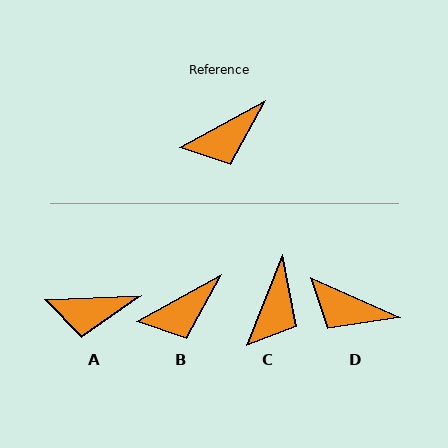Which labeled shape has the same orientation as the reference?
B.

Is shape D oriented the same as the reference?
No, it is off by about 53 degrees.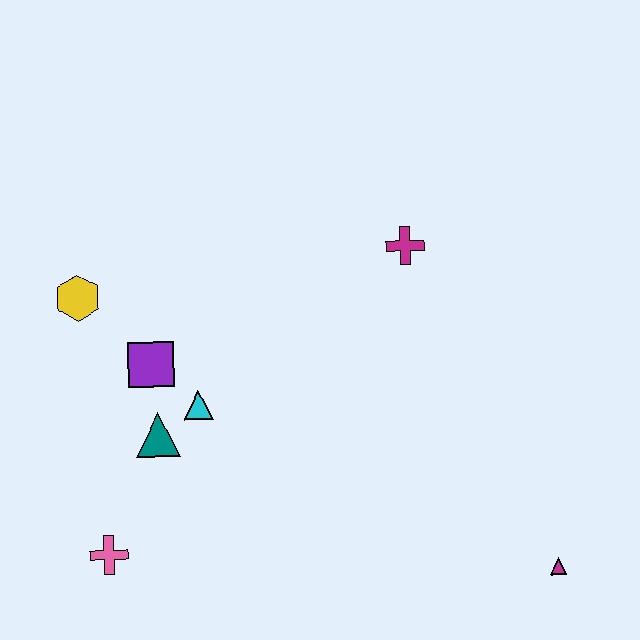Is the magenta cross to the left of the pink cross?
No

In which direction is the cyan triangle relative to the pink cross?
The cyan triangle is above the pink cross.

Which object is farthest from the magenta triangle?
The yellow hexagon is farthest from the magenta triangle.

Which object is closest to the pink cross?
The teal triangle is closest to the pink cross.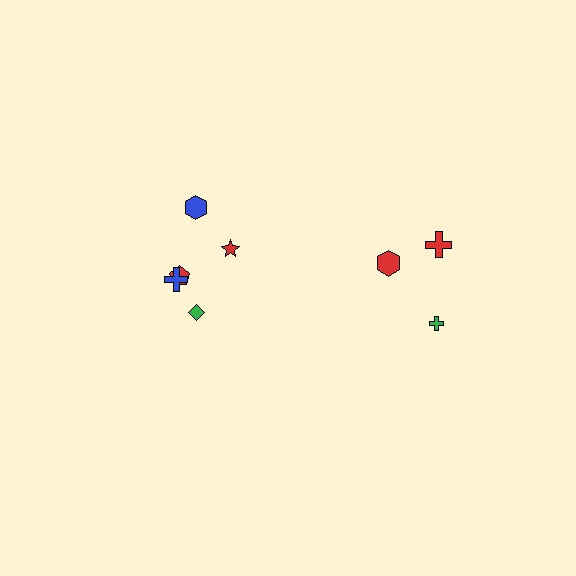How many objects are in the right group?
There are 3 objects.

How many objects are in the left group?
There are 5 objects.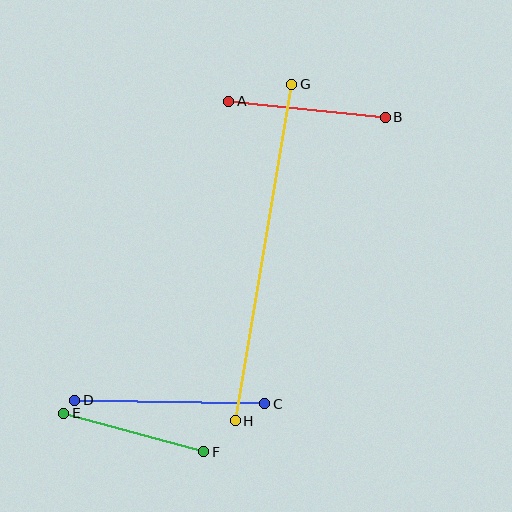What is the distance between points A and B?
The distance is approximately 157 pixels.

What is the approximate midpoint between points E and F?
The midpoint is at approximately (134, 432) pixels.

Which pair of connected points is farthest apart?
Points G and H are farthest apart.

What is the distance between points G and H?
The distance is approximately 341 pixels.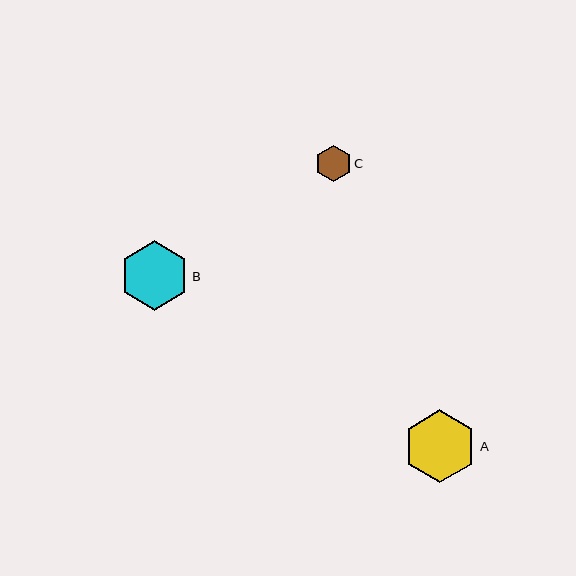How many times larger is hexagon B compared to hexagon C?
Hexagon B is approximately 1.9 times the size of hexagon C.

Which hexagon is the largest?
Hexagon A is the largest with a size of approximately 73 pixels.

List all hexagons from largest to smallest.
From largest to smallest: A, B, C.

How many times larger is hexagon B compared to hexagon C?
Hexagon B is approximately 1.9 times the size of hexagon C.